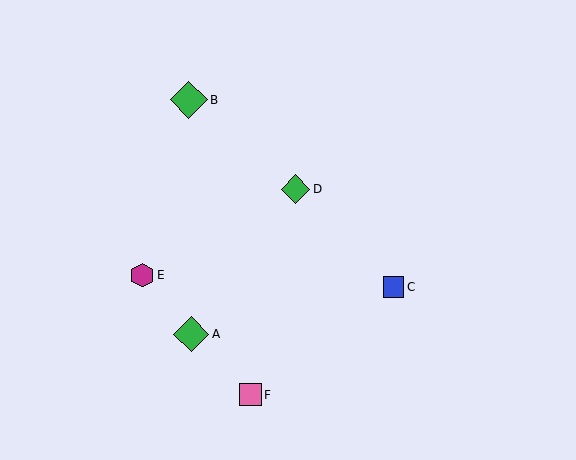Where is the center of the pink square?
The center of the pink square is at (250, 395).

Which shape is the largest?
The green diamond (labeled B) is the largest.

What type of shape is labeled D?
Shape D is a green diamond.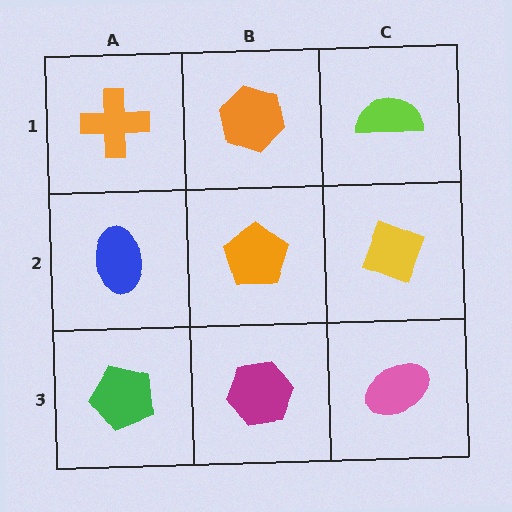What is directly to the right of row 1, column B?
A lime semicircle.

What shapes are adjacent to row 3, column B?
An orange pentagon (row 2, column B), a green pentagon (row 3, column A), a pink ellipse (row 3, column C).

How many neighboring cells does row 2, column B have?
4.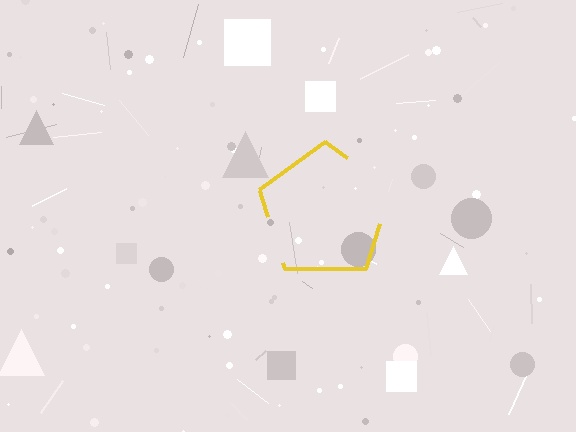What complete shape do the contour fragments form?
The contour fragments form a pentagon.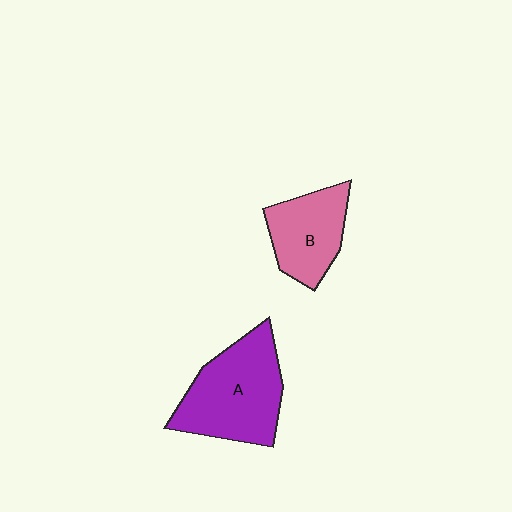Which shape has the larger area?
Shape A (purple).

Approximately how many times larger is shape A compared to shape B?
Approximately 1.5 times.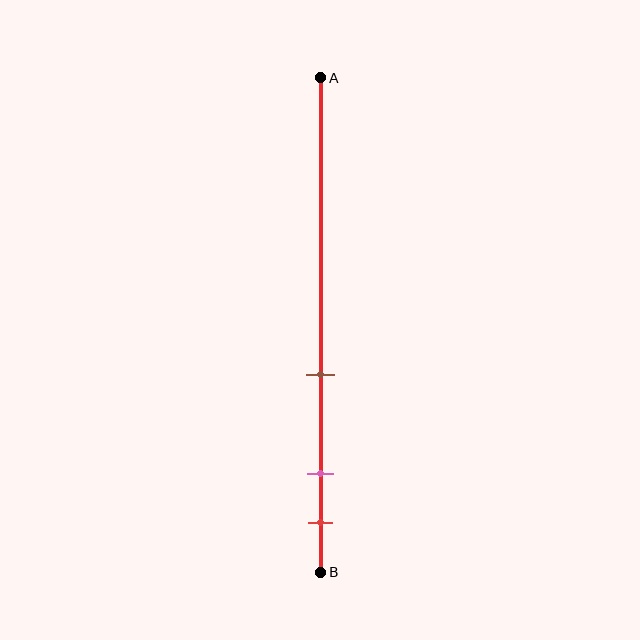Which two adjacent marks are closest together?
The pink and red marks are the closest adjacent pair.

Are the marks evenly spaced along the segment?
No, the marks are not evenly spaced.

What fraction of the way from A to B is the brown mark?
The brown mark is approximately 60% (0.6) of the way from A to B.